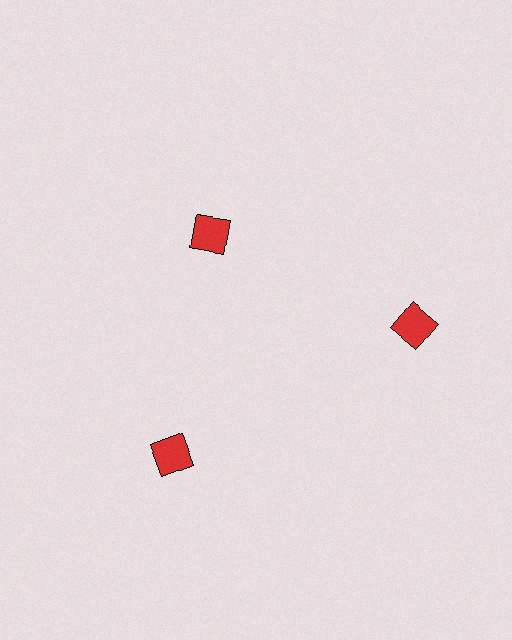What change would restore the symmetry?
The symmetry would be restored by moving it outward, back onto the ring so that all 3 diamonds sit at equal angles and equal distance from the center.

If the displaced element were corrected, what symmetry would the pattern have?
It would have 3-fold rotational symmetry — the pattern would map onto itself every 120 degrees.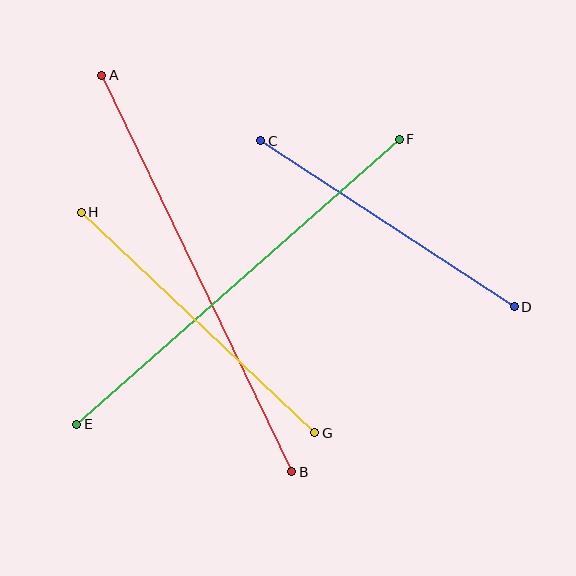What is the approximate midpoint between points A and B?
The midpoint is at approximately (197, 273) pixels.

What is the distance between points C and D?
The distance is approximately 303 pixels.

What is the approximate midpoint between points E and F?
The midpoint is at approximately (238, 282) pixels.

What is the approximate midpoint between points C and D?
The midpoint is at approximately (388, 224) pixels.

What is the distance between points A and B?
The distance is approximately 439 pixels.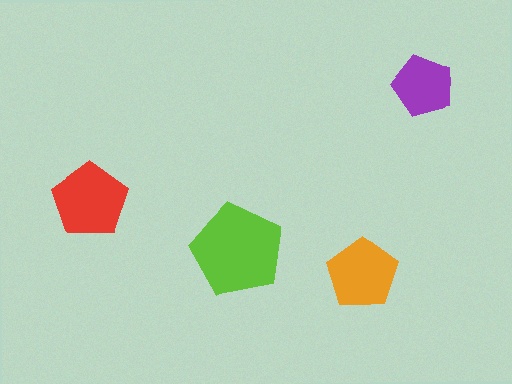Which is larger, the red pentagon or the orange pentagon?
The red one.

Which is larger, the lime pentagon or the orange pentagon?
The lime one.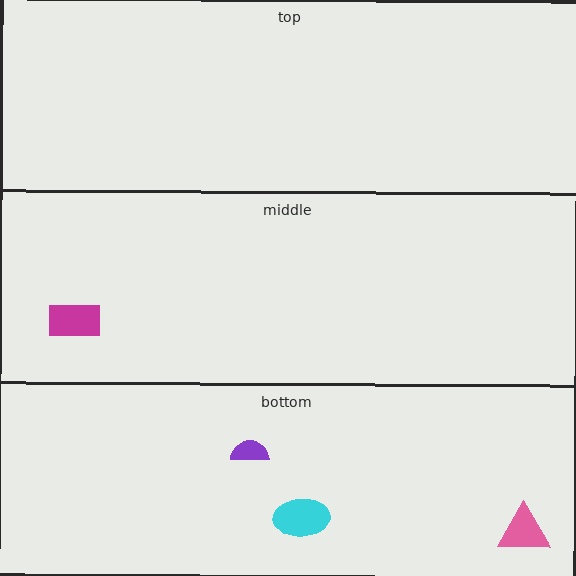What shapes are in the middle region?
The magenta rectangle.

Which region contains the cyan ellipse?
The bottom region.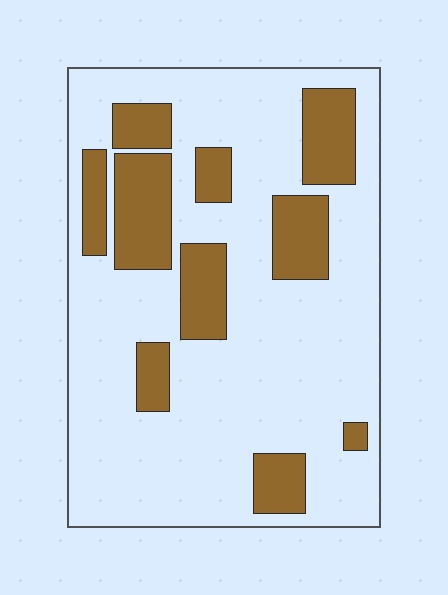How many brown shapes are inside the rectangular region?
10.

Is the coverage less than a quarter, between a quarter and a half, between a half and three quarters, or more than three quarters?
Less than a quarter.